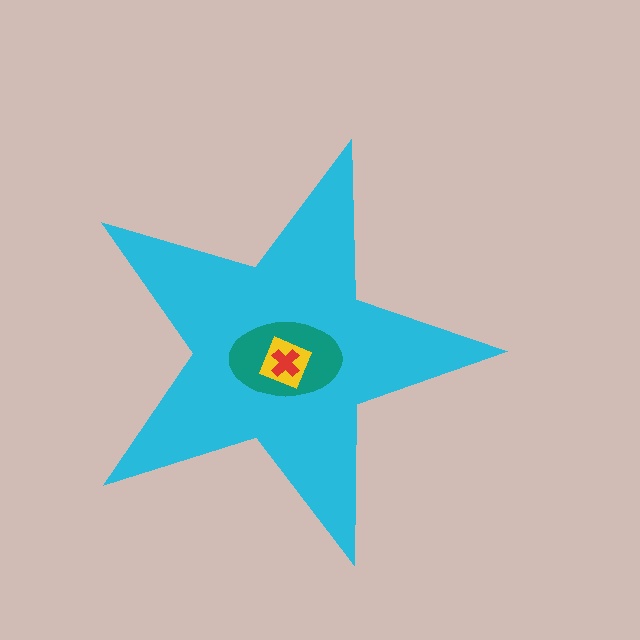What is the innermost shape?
The red cross.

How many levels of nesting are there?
4.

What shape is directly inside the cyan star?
The teal ellipse.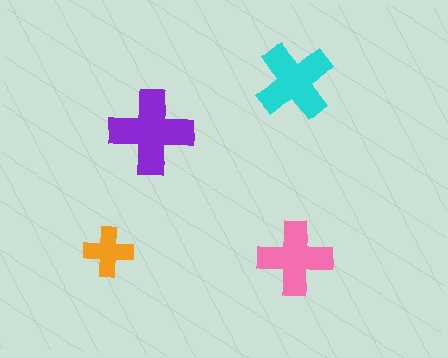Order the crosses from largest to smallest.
the purple one, the cyan one, the pink one, the orange one.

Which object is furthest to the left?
The orange cross is leftmost.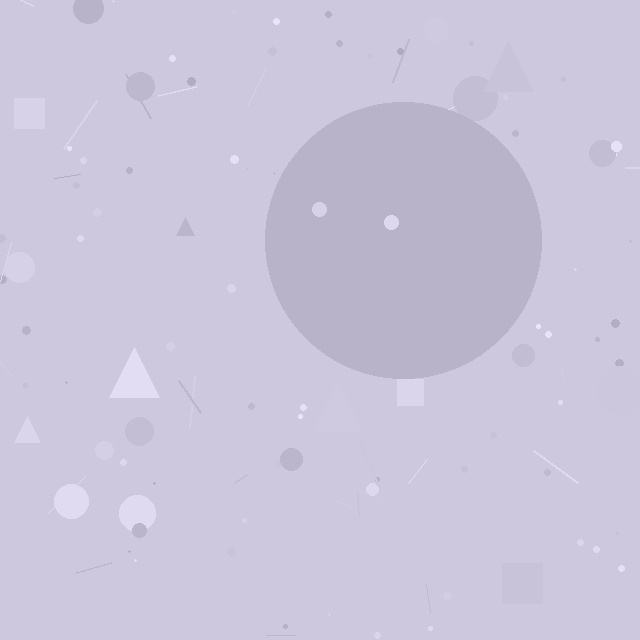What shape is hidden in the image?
A circle is hidden in the image.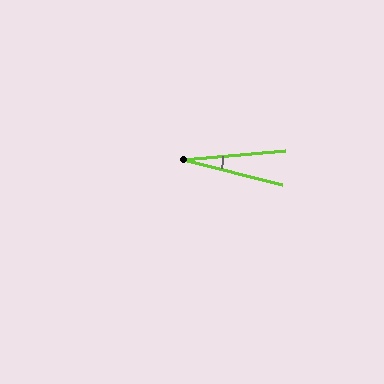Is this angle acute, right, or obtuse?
It is acute.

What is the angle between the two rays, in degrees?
Approximately 19 degrees.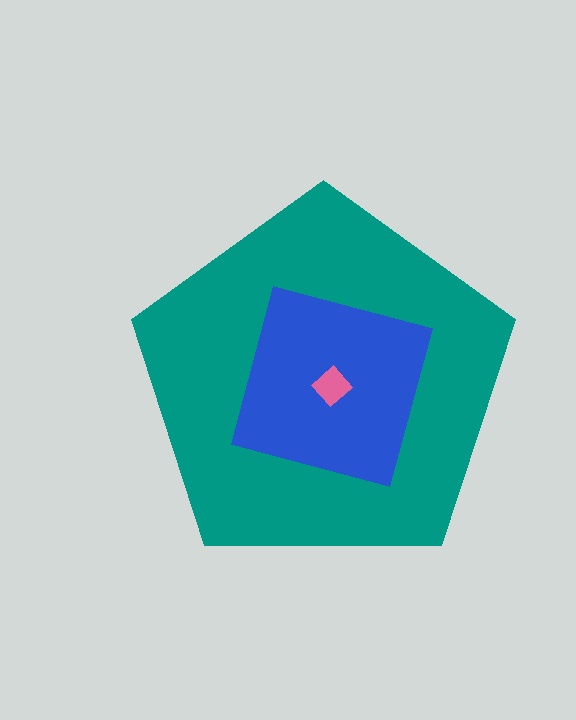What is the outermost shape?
The teal pentagon.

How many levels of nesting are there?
3.